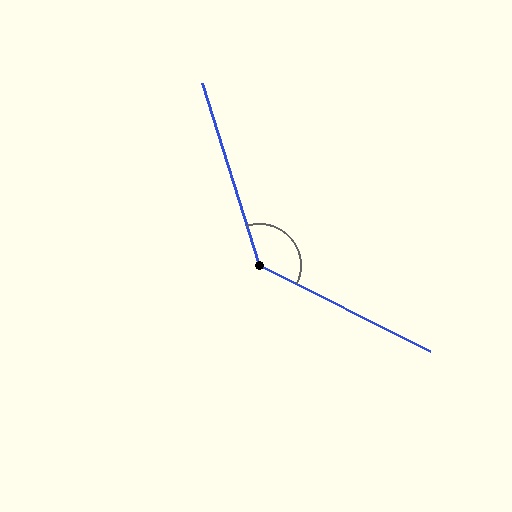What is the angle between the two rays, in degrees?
Approximately 134 degrees.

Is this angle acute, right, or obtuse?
It is obtuse.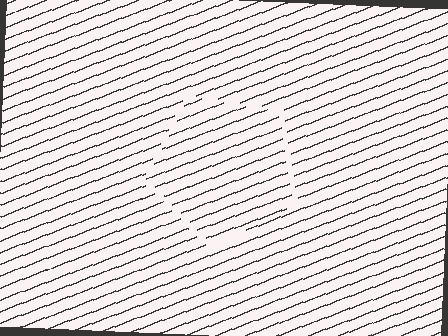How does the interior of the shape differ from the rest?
The interior of the shape contains the same grating, shifted by half a period — the contour is defined by the phase discontinuity where line-ends from the inner and outer gratings abut.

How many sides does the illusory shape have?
5 sides — the line-ends trace a pentagon.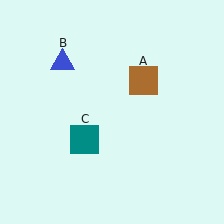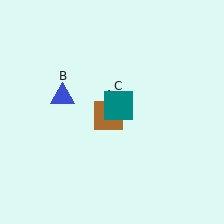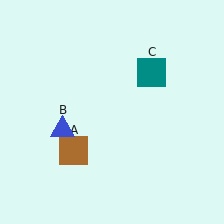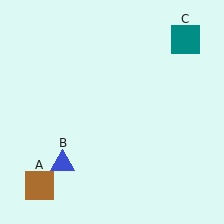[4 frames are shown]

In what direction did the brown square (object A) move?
The brown square (object A) moved down and to the left.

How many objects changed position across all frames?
3 objects changed position: brown square (object A), blue triangle (object B), teal square (object C).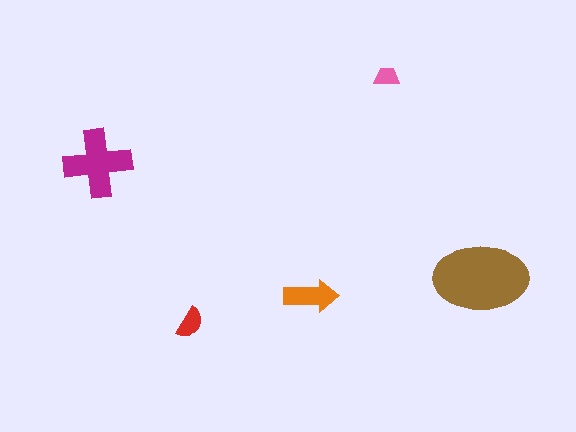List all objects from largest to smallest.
The brown ellipse, the magenta cross, the orange arrow, the red semicircle, the pink trapezoid.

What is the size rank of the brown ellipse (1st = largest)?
1st.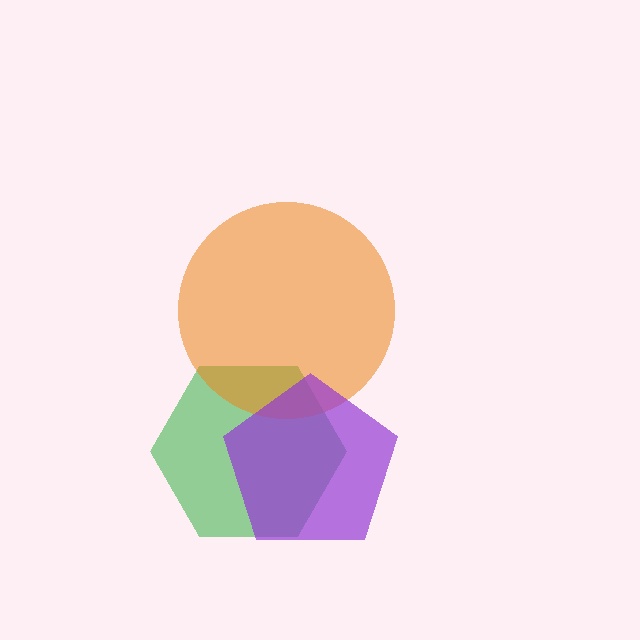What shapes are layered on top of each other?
The layered shapes are: a green hexagon, an orange circle, a purple pentagon.